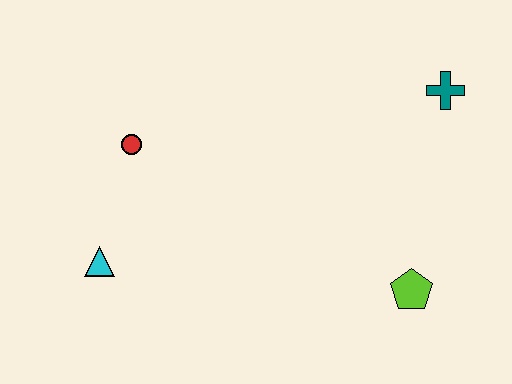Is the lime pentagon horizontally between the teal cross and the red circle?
Yes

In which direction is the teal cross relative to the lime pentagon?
The teal cross is above the lime pentagon.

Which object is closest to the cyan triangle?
The red circle is closest to the cyan triangle.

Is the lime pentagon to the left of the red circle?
No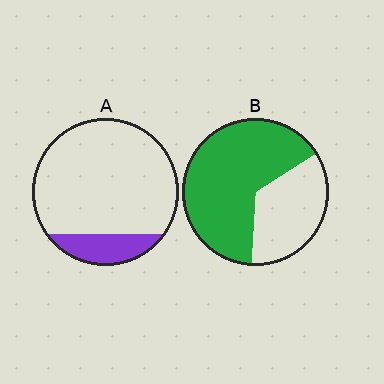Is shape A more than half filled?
No.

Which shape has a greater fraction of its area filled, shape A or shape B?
Shape B.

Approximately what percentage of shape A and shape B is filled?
A is approximately 15% and B is approximately 65%.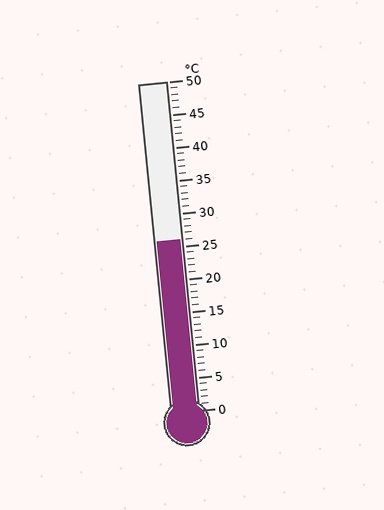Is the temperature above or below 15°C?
The temperature is above 15°C.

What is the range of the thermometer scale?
The thermometer scale ranges from 0°C to 50°C.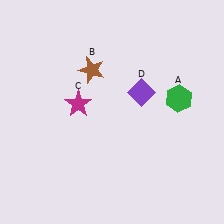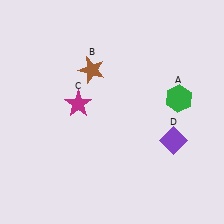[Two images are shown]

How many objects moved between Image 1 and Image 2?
1 object moved between the two images.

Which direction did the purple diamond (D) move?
The purple diamond (D) moved down.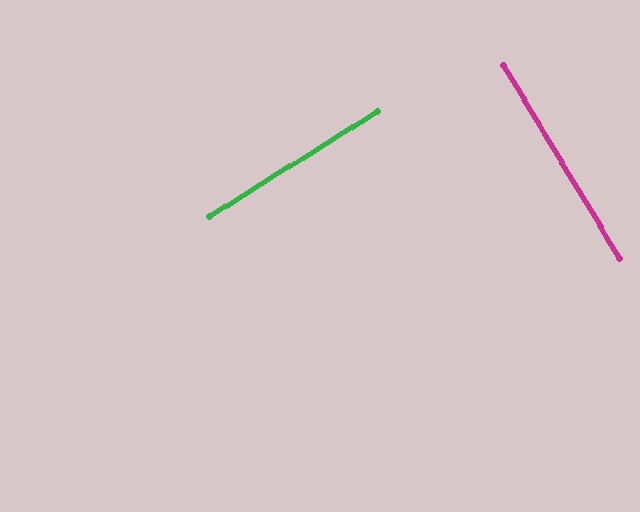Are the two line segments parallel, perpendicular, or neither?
Perpendicular — they meet at approximately 89°.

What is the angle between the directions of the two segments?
Approximately 89 degrees.